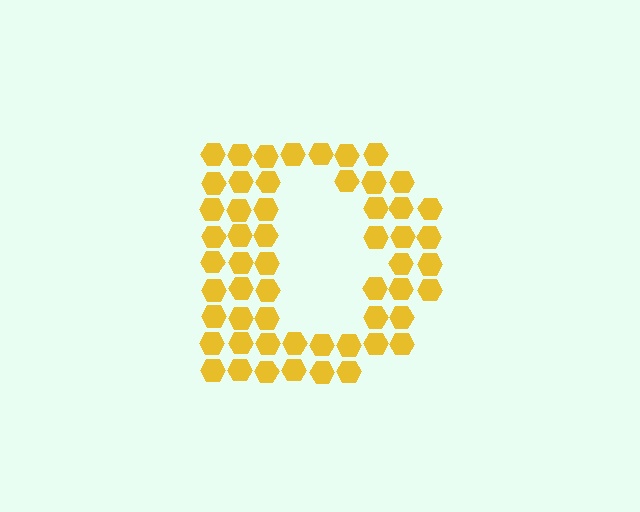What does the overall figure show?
The overall figure shows the letter D.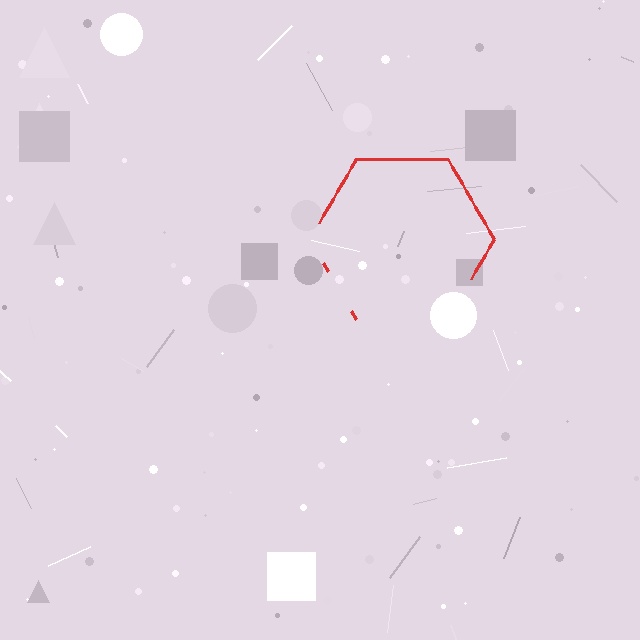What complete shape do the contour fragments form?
The contour fragments form a hexagon.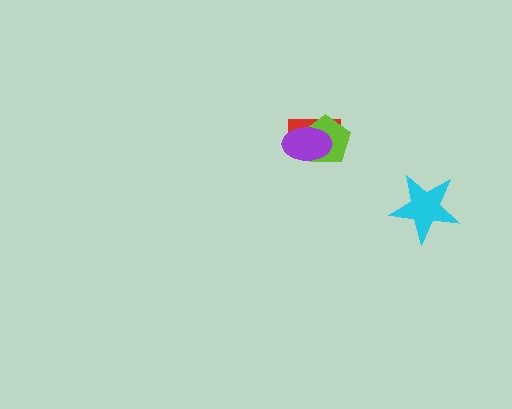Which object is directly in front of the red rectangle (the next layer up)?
The lime pentagon is directly in front of the red rectangle.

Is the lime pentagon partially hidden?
Yes, it is partially covered by another shape.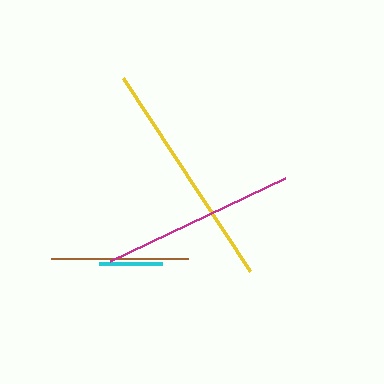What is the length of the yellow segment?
The yellow segment is approximately 231 pixels long.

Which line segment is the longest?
The yellow line is the longest at approximately 231 pixels.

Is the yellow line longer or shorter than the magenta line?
The yellow line is longer than the magenta line.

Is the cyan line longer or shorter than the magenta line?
The magenta line is longer than the cyan line.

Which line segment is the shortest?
The cyan line is the shortest at approximately 64 pixels.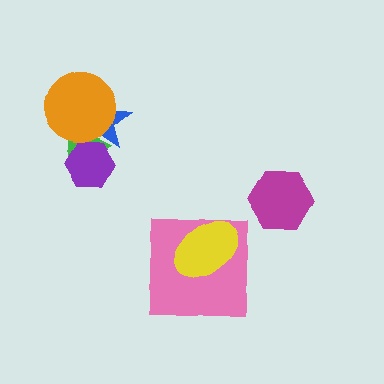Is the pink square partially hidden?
Yes, it is partially covered by another shape.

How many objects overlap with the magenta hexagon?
0 objects overlap with the magenta hexagon.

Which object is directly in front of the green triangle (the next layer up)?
The blue star is directly in front of the green triangle.